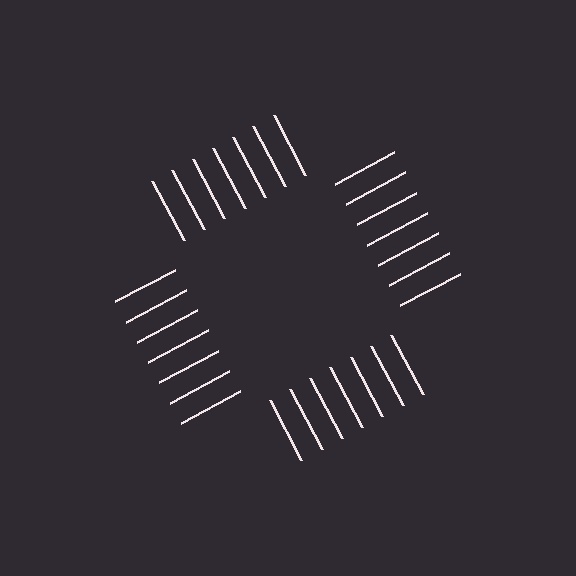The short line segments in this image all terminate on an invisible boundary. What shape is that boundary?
An illusory square — the line segments terminate on its edges but no continuous stroke is drawn.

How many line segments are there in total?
28 — 7 along each of the 4 edges.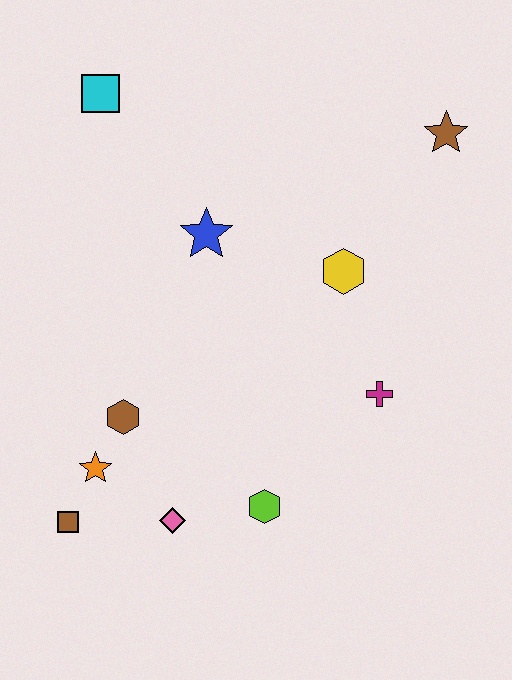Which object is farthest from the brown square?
The brown star is farthest from the brown square.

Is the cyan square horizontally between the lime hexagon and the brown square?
Yes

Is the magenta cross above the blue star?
No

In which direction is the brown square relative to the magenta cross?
The brown square is to the left of the magenta cross.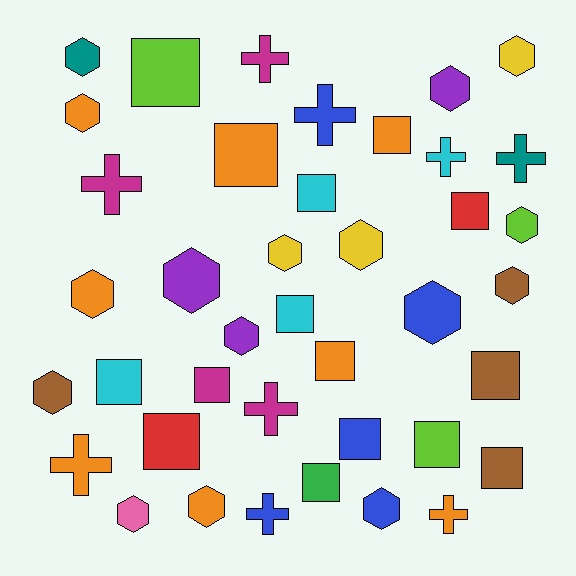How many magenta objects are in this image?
There are 4 magenta objects.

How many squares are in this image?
There are 15 squares.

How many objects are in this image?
There are 40 objects.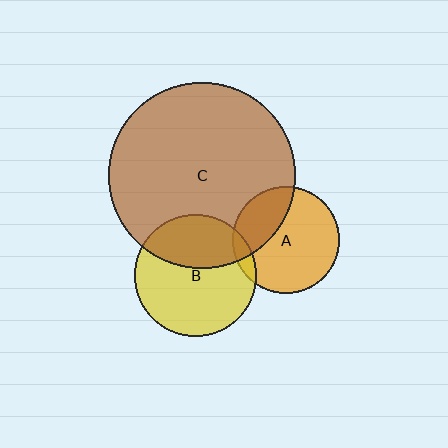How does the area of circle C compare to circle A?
Approximately 3.0 times.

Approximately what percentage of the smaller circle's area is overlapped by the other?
Approximately 10%.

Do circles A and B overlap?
Yes.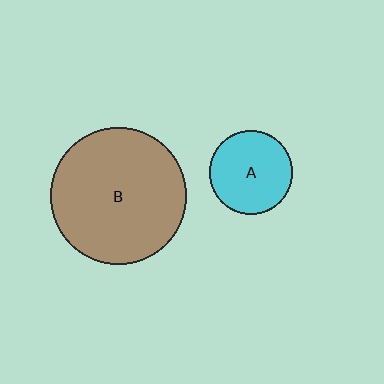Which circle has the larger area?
Circle B (brown).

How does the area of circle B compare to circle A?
Approximately 2.7 times.